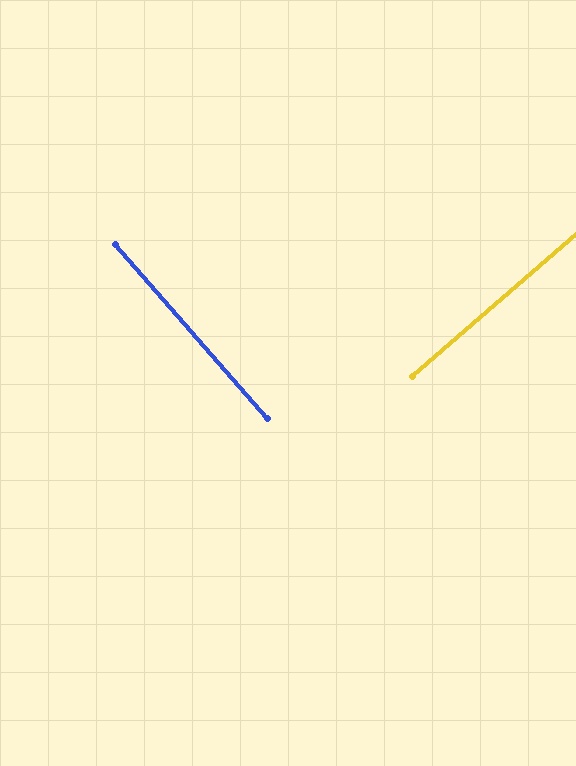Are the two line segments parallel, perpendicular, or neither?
Perpendicular — they meet at approximately 90°.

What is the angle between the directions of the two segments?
Approximately 90 degrees.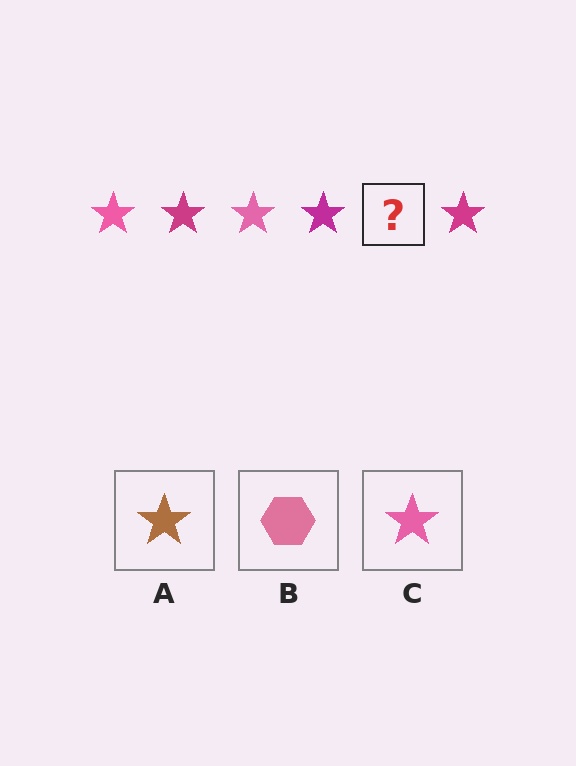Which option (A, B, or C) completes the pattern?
C.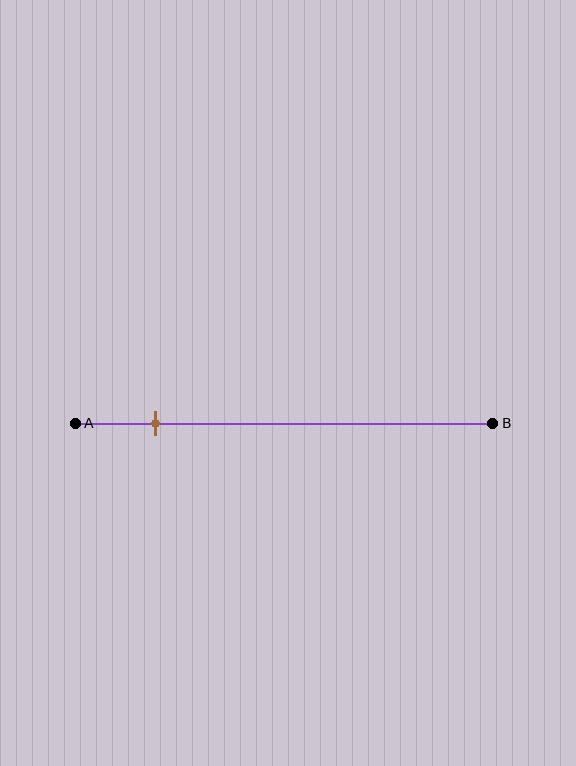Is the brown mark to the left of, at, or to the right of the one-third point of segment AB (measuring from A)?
The brown mark is to the left of the one-third point of segment AB.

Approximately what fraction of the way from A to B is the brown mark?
The brown mark is approximately 20% of the way from A to B.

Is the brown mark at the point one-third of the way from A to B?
No, the mark is at about 20% from A, not at the 33% one-third point.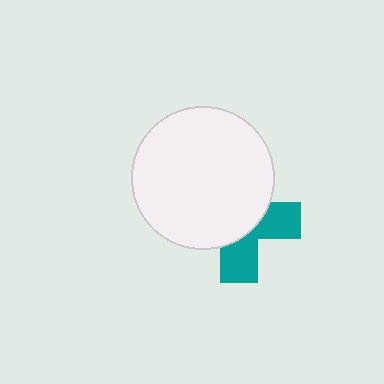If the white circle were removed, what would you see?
You would see the complete teal cross.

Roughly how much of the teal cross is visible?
A small part of it is visible (roughly 39%).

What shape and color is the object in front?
The object in front is a white circle.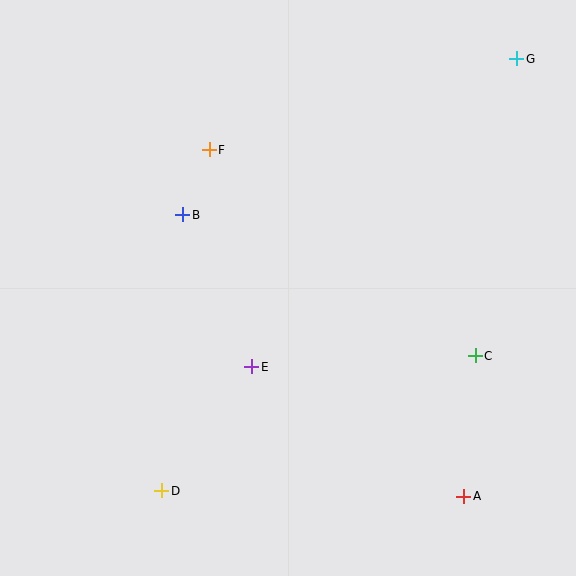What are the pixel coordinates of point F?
Point F is at (209, 150).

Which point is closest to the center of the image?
Point E at (252, 367) is closest to the center.